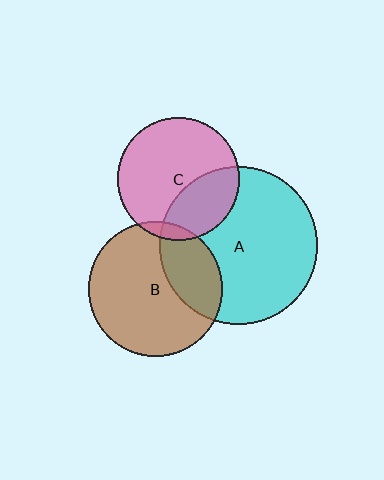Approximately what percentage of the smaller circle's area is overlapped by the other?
Approximately 30%.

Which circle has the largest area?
Circle A (cyan).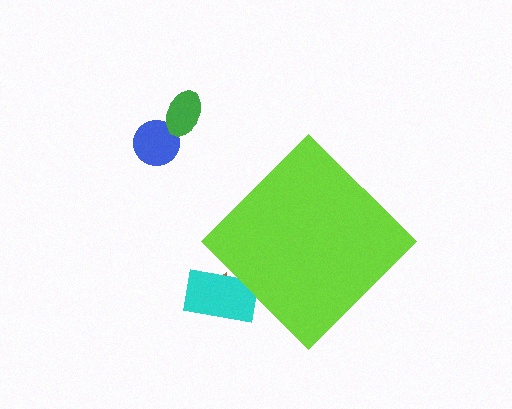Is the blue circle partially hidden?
No, the blue circle is fully visible.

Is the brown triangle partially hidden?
Yes, the brown triangle is partially hidden behind the lime diamond.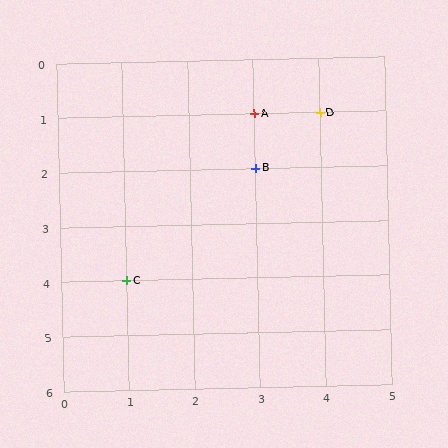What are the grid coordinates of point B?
Point B is at grid coordinates (3, 2).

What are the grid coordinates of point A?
Point A is at grid coordinates (3, 1).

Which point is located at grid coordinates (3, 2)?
Point B is at (3, 2).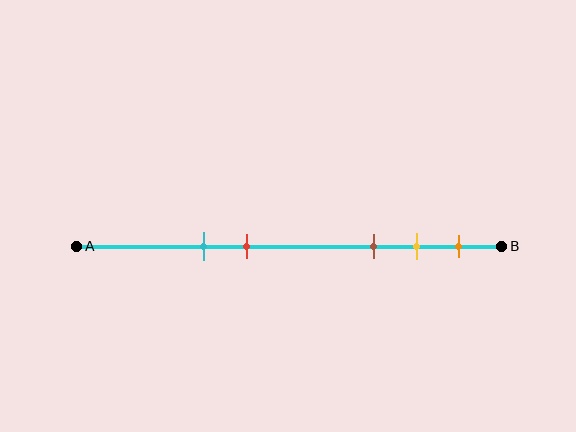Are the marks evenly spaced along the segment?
No, the marks are not evenly spaced.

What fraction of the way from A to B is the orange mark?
The orange mark is approximately 90% (0.9) of the way from A to B.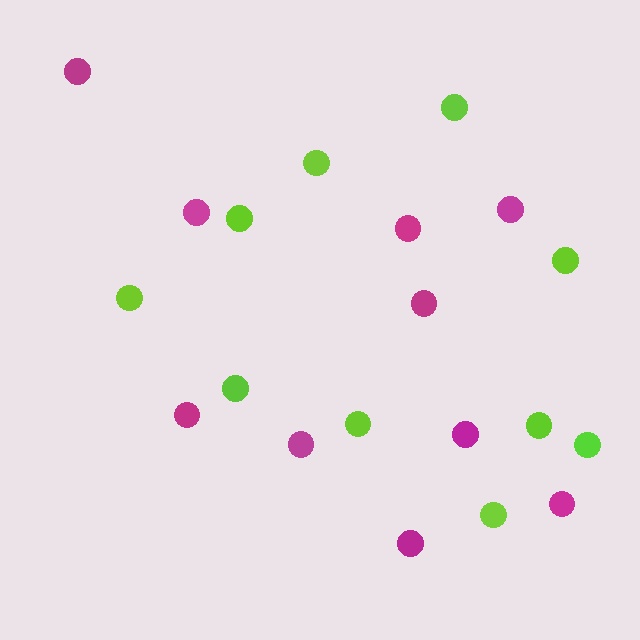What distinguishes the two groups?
There are 2 groups: one group of magenta circles (10) and one group of lime circles (10).